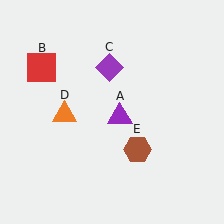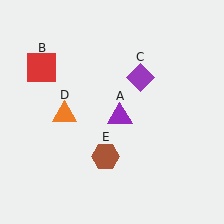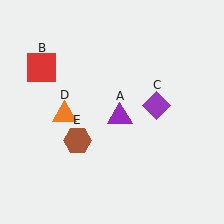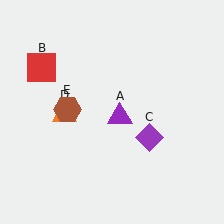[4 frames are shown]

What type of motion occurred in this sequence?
The purple diamond (object C), brown hexagon (object E) rotated clockwise around the center of the scene.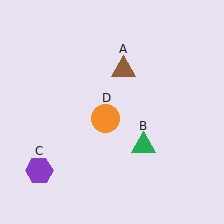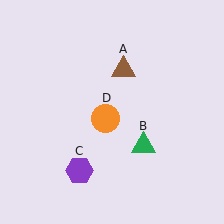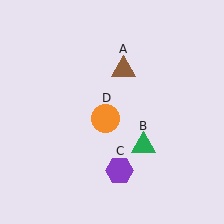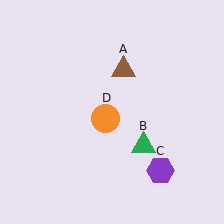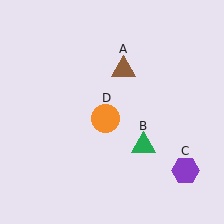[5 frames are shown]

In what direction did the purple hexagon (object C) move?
The purple hexagon (object C) moved right.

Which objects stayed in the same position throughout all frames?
Brown triangle (object A) and green triangle (object B) and orange circle (object D) remained stationary.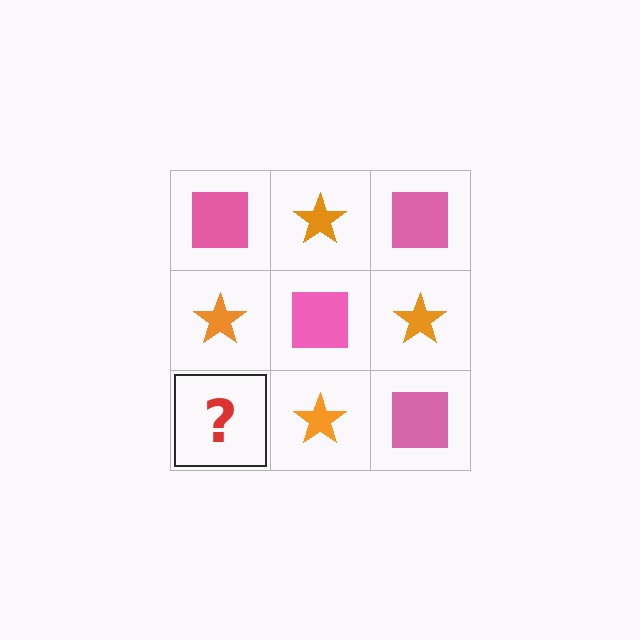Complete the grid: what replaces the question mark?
The question mark should be replaced with a pink square.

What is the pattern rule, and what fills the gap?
The rule is that it alternates pink square and orange star in a checkerboard pattern. The gap should be filled with a pink square.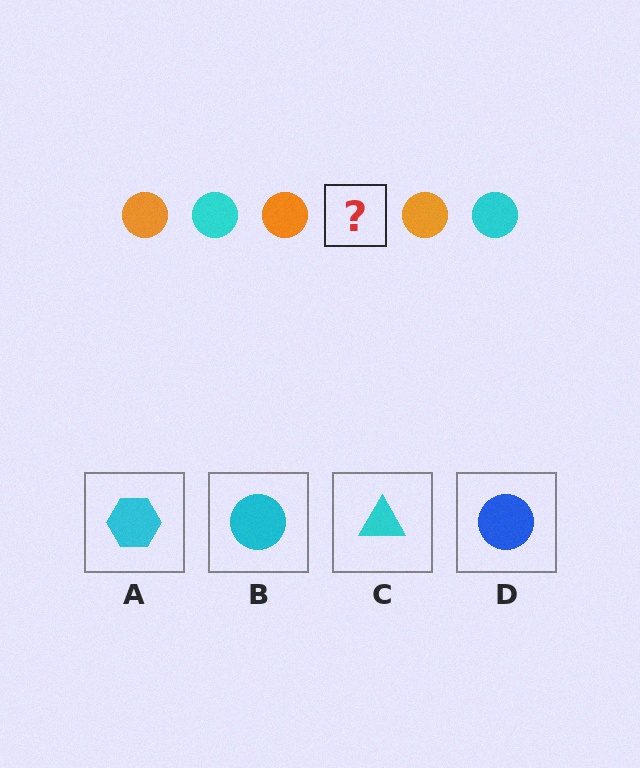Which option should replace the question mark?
Option B.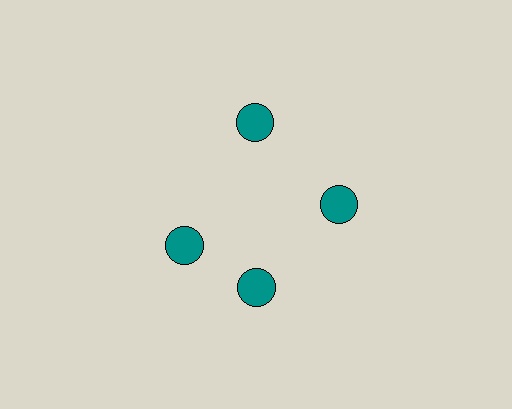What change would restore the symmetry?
The symmetry would be restored by rotating it back into even spacing with its neighbors so that all 4 circles sit at equal angles and equal distance from the center.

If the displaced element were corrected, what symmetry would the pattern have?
It would have 4-fold rotational symmetry — the pattern would map onto itself every 90 degrees.